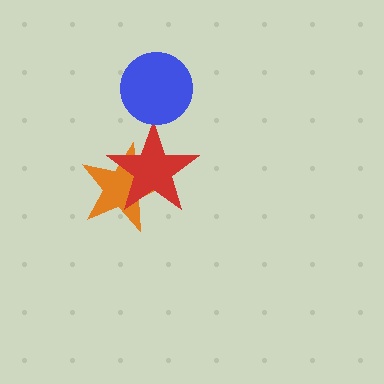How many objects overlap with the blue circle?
0 objects overlap with the blue circle.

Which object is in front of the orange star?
The red star is in front of the orange star.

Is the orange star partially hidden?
Yes, it is partially covered by another shape.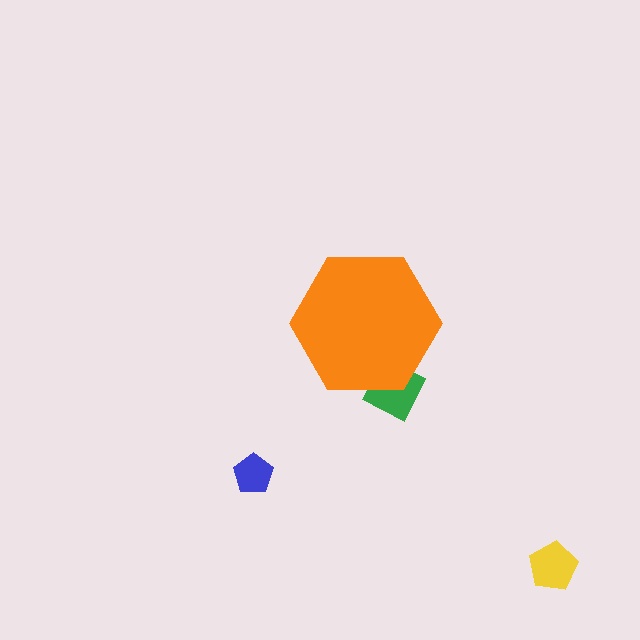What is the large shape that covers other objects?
An orange hexagon.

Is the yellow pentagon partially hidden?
No, the yellow pentagon is fully visible.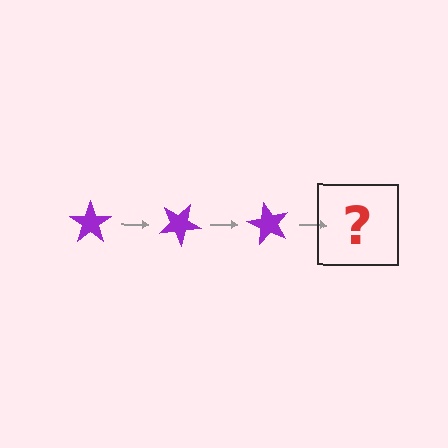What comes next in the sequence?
The next element should be a purple star rotated 90 degrees.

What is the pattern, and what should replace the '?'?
The pattern is that the star rotates 30 degrees each step. The '?' should be a purple star rotated 90 degrees.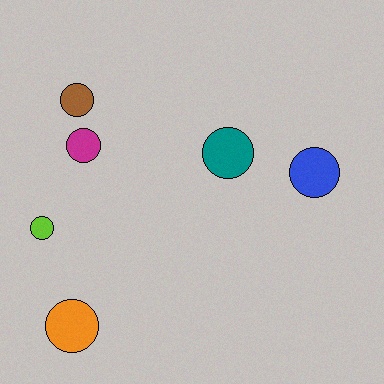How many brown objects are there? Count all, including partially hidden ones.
There is 1 brown object.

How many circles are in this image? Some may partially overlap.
There are 6 circles.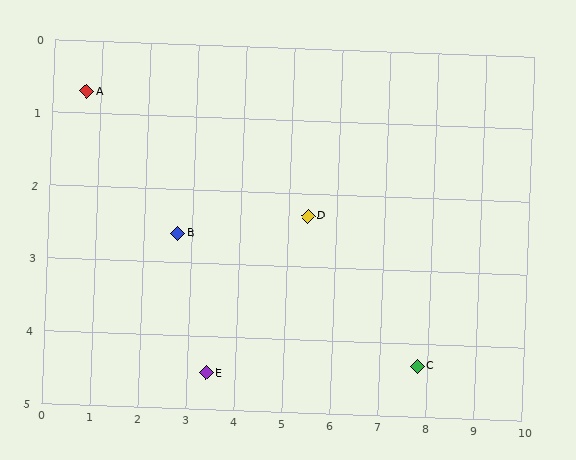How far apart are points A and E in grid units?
Points A and E are about 4.7 grid units apart.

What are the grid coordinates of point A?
Point A is at approximately (0.7, 0.7).